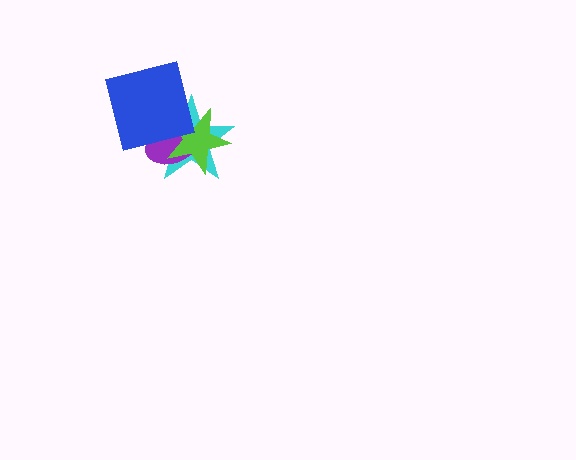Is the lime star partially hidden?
Yes, it is partially covered by another shape.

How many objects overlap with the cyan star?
3 objects overlap with the cyan star.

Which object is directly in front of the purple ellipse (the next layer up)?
The lime star is directly in front of the purple ellipse.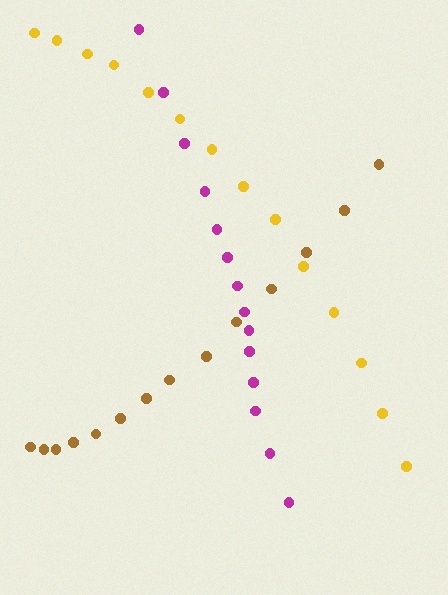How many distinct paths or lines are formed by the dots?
There are 3 distinct paths.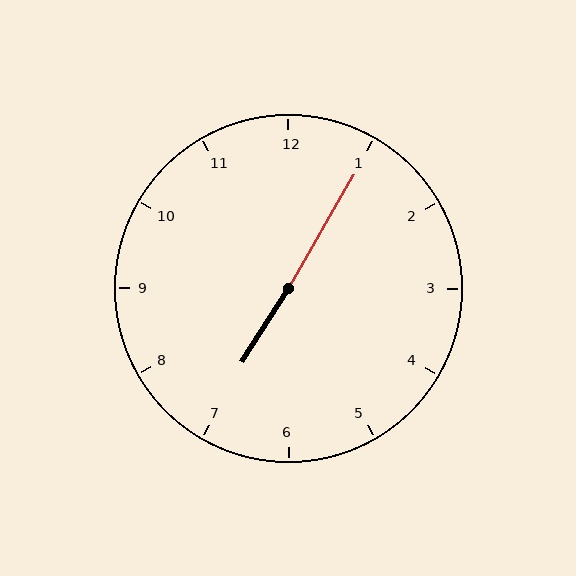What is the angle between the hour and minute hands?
Approximately 178 degrees.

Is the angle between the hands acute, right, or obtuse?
It is obtuse.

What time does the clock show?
7:05.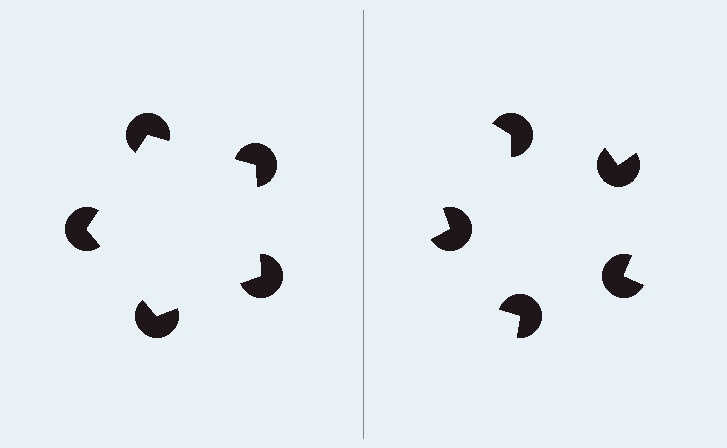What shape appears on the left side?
An illusory pentagon.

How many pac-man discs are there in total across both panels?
10 — 5 on each side.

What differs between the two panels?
The pac-man discs are positioned identically on both sides; only the wedge orientations differ. On the left they align to a pentagon; on the right they are misaligned.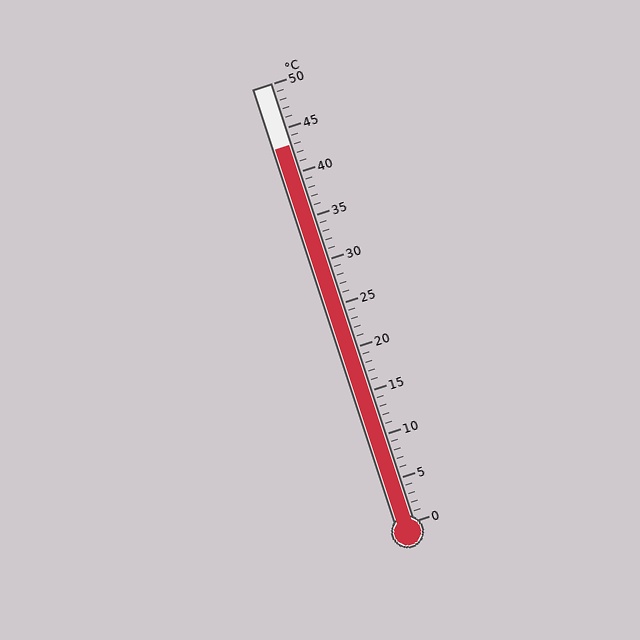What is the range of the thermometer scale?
The thermometer scale ranges from 0°C to 50°C.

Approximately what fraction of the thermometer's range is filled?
The thermometer is filled to approximately 85% of its range.